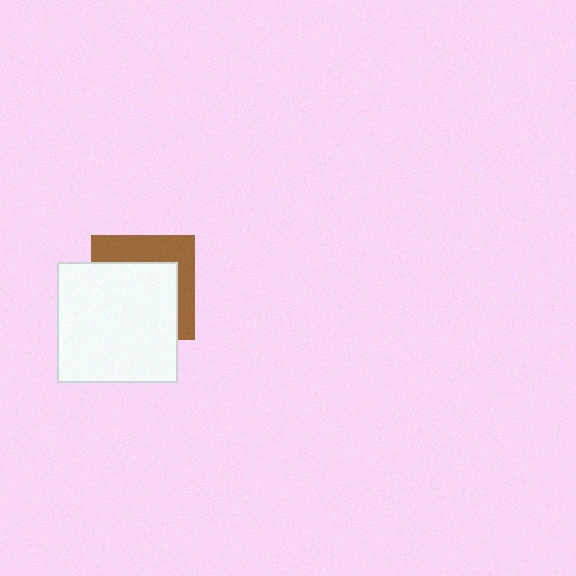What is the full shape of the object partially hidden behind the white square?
The partially hidden object is a brown square.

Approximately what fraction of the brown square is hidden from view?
Roughly 62% of the brown square is hidden behind the white square.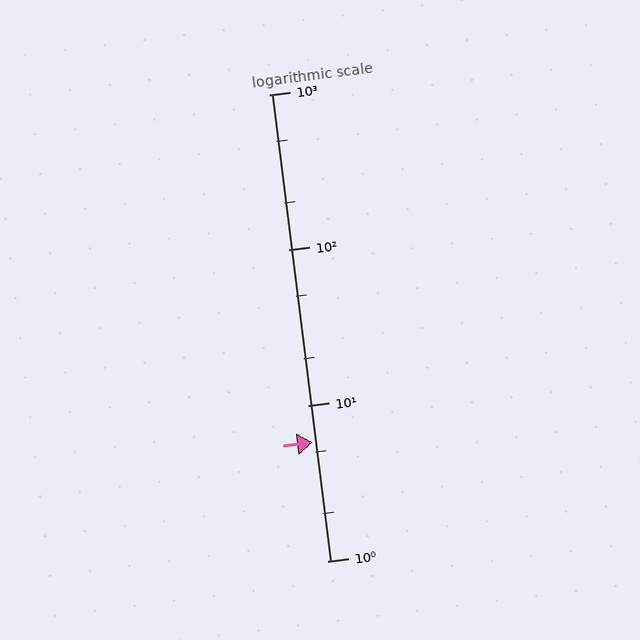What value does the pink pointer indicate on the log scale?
The pointer indicates approximately 5.8.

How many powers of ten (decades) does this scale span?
The scale spans 3 decades, from 1 to 1000.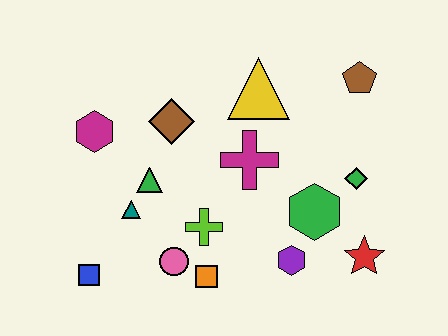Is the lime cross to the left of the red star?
Yes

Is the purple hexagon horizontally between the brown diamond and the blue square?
No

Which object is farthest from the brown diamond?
The red star is farthest from the brown diamond.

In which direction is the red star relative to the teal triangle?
The red star is to the right of the teal triangle.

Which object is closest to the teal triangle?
The green triangle is closest to the teal triangle.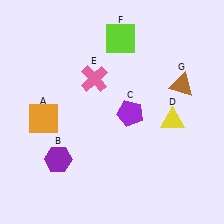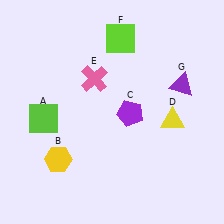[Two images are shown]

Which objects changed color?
A changed from orange to lime. B changed from purple to yellow. G changed from brown to purple.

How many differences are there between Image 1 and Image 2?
There are 3 differences between the two images.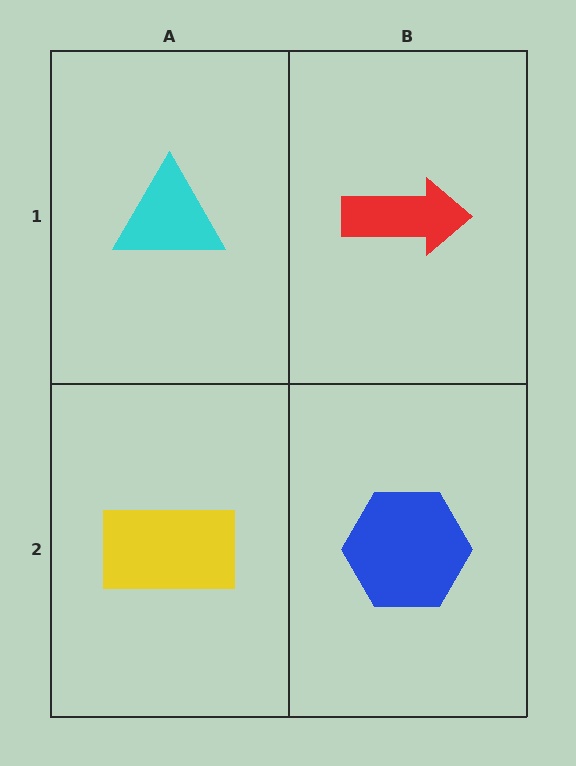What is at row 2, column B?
A blue hexagon.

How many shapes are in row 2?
2 shapes.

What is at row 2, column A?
A yellow rectangle.